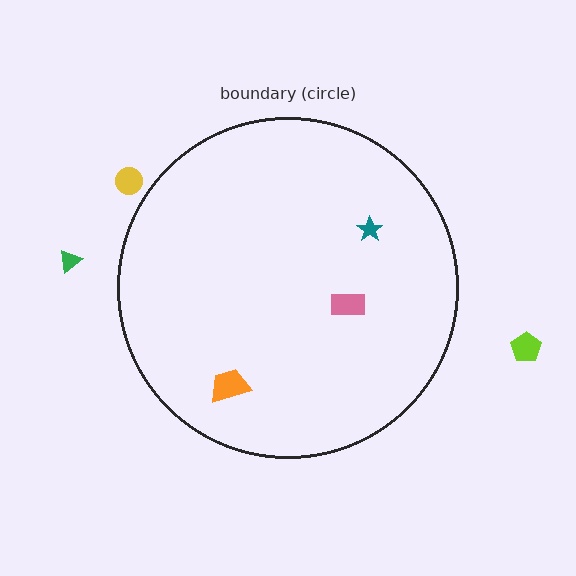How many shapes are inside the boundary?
3 inside, 3 outside.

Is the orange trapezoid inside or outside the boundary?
Inside.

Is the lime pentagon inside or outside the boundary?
Outside.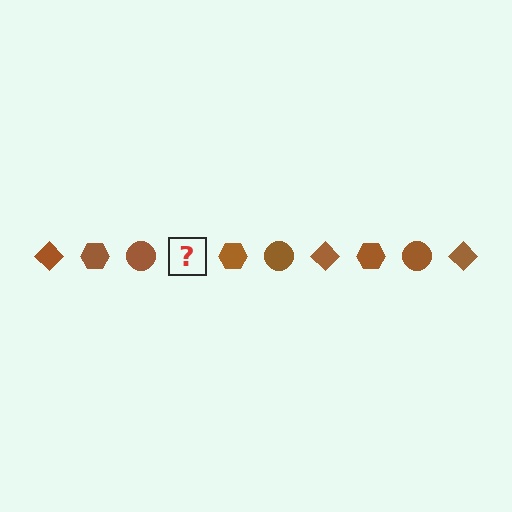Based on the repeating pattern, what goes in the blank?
The blank should be a brown diamond.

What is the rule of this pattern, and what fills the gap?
The rule is that the pattern cycles through diamond, hexagon, circle shapes in brown. The gap should be filled with a brown diamond.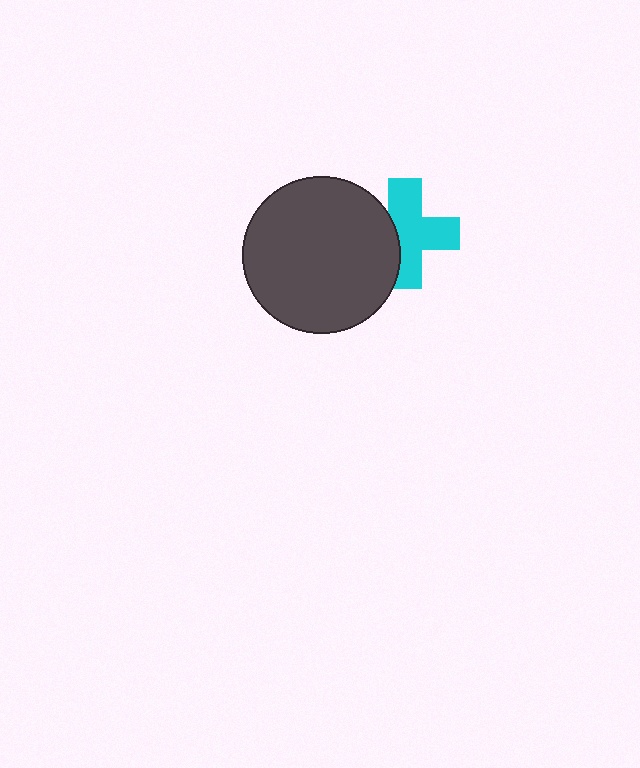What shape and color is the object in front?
The object in front is a dark gray circle.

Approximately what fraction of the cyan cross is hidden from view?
Roughly 32% of the cyan cross is hidden behind the dark gray circle.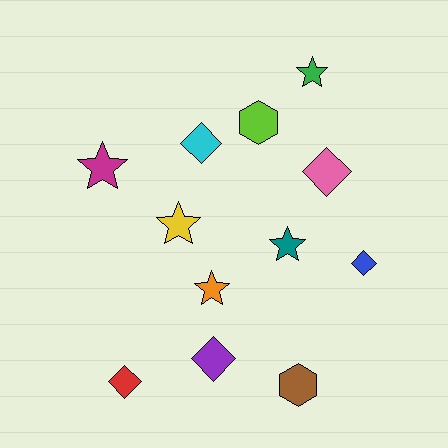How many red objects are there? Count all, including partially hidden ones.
There is 1 red object.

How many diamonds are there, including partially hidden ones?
There are 5 diamonds.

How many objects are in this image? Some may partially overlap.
There are 12 objects.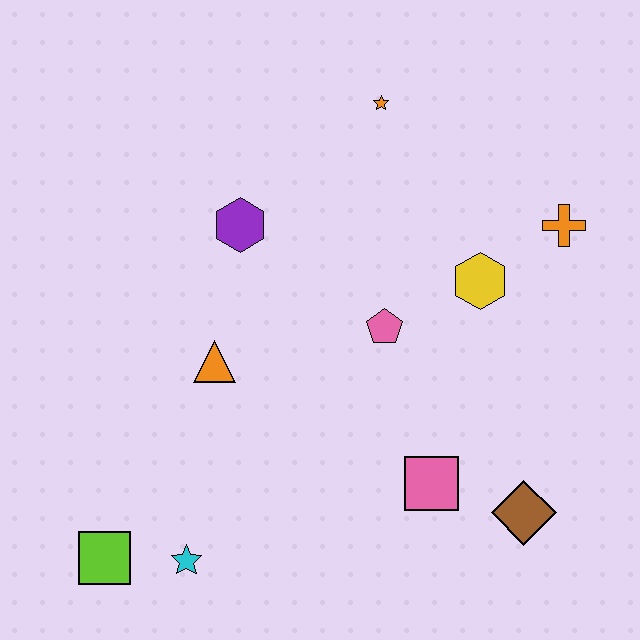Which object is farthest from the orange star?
The lime square is farthest from the orange star.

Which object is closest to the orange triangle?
The purple hexagon is closest to the orange triangle.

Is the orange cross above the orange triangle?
Yes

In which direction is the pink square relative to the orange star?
The pink square is below the orange star.